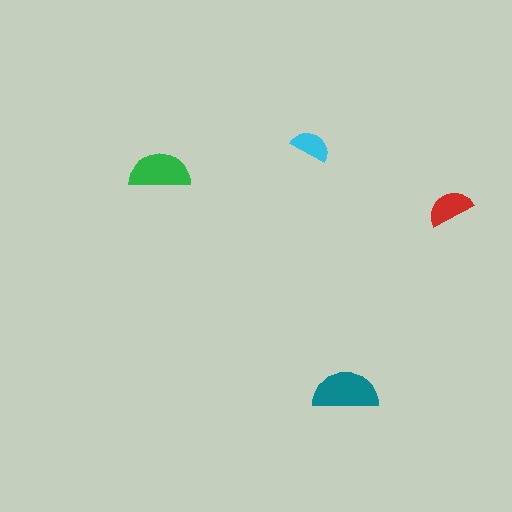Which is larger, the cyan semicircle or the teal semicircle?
The teal one.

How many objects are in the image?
There are 4 objects in the image.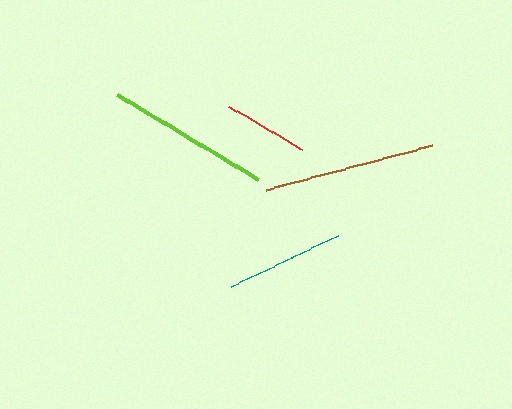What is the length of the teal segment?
The teal segment is approximately 119 pixels long.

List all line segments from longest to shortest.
From longest to shortest: brown, lime, teal, red.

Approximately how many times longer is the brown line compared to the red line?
The brown line is approximately 2.0 times the length of the red line.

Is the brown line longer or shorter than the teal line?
The brown line is longer than the teal line.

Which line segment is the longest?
The brown line is the longest at approximately 173 pixels.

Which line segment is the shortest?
The red line is the shortest at approximately 85 pixels.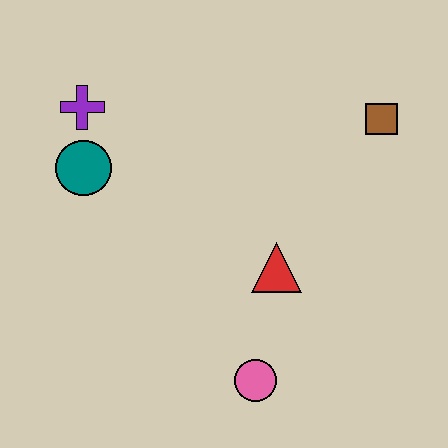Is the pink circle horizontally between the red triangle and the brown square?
No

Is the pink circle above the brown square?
No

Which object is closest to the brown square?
The red triangle is closest to the brown square.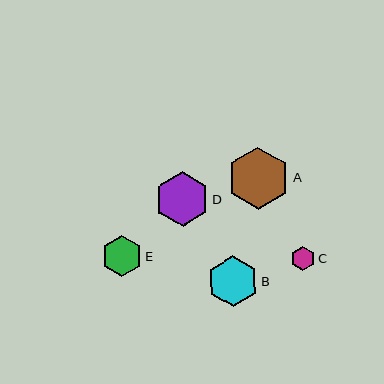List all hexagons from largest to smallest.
From largest to smallest: A, D, B, E, C.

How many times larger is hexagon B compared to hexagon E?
Hexagon B is approximately 1.2 times the size of hexagon E.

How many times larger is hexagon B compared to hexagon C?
Hexagon B is approximately 2.1 times the size of hexagon C.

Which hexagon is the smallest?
Hexagon C is the smallest with a size of approximately 25 pixels.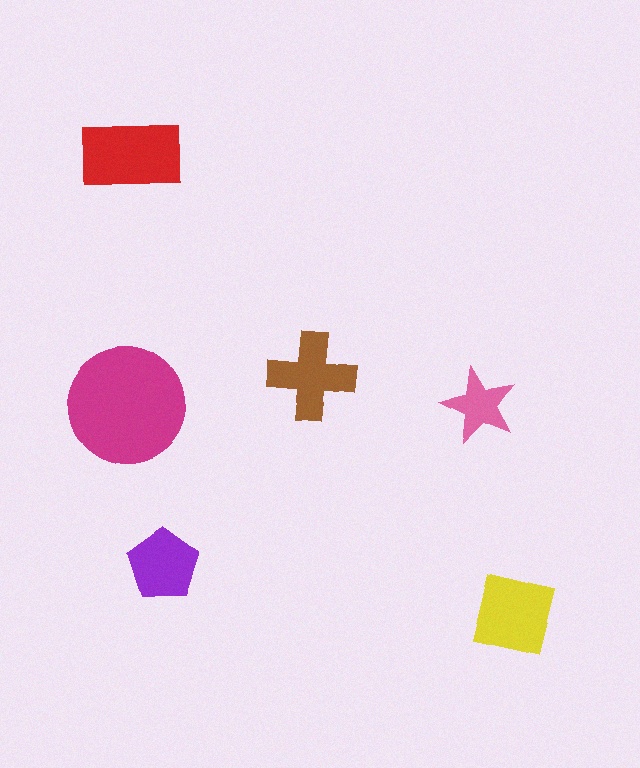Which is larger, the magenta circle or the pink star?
The magenta circle.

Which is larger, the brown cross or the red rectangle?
The red rectangle.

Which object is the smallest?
The pink star.